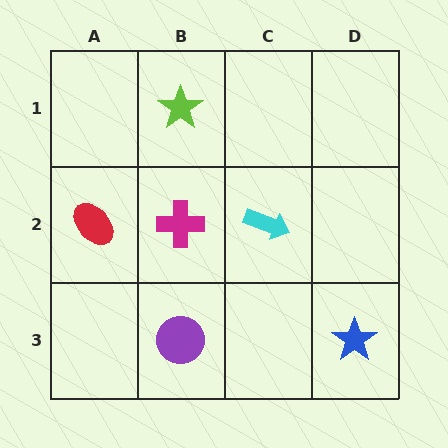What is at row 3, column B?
A purple circle.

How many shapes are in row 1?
1 shape.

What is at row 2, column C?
A cyan arrow.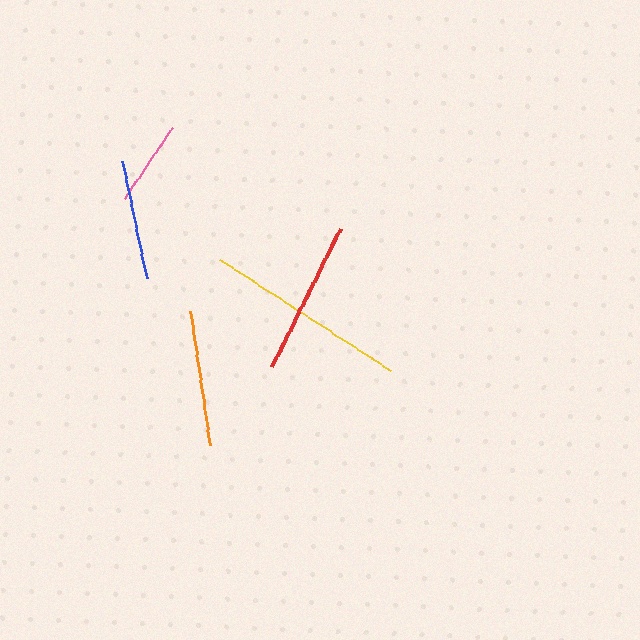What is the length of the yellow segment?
The yellow segment is approximately 203 pixels long.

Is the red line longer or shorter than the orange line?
The red line is longer than the orange line.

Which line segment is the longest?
The yellow line is the longest at approximately 203 pixels.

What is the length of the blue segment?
The blue segment is approximately 120 pixels long.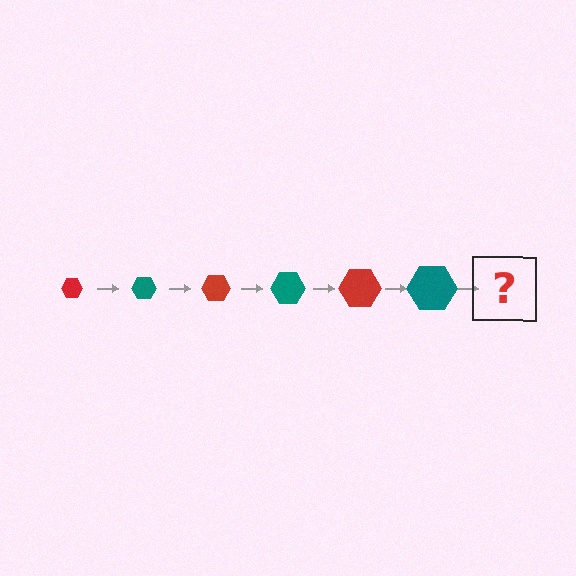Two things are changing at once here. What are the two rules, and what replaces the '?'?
The two rules are that the hexagon grows larger each step and the color cycles through red and teal. The '?' should be a red hexagon, larger than the previous one.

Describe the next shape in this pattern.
It should be a red hexagon, larger than the previous one.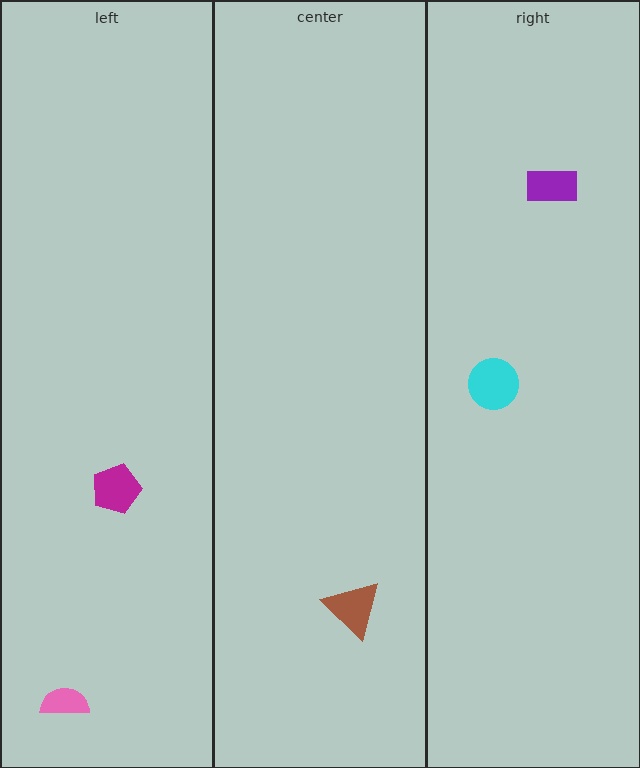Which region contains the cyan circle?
The right region.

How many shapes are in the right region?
2.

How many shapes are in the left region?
2.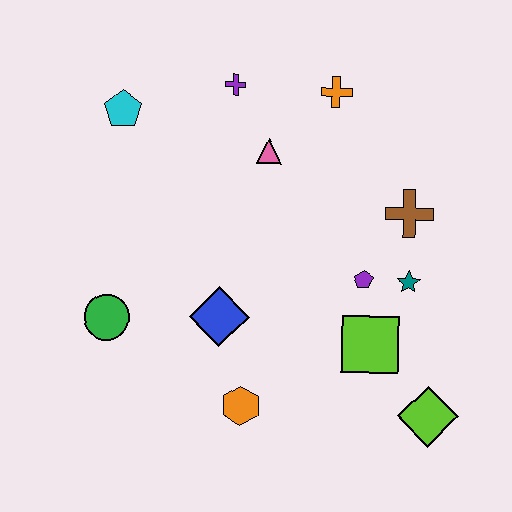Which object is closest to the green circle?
The blue diamond is closest to the green circle.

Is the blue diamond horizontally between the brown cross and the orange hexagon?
No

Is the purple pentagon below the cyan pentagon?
Yes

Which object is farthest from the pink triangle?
The lime diamond is farthest from the pink triangle.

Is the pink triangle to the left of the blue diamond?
No